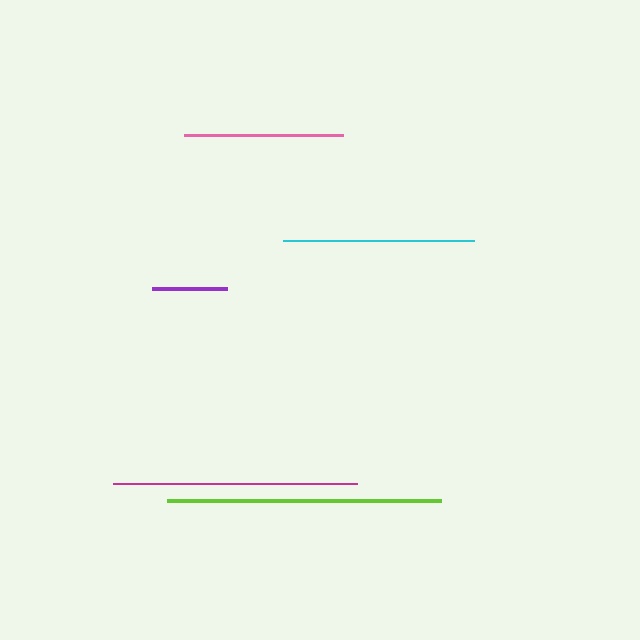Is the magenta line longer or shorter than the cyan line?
The magenta line is longer than the cyan line.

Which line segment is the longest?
The lime line is the longest at approximately 274 pixels.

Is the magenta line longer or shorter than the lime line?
The lime line is longer than the magenta line.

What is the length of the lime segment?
The lime segment is approximately 274 pixels long.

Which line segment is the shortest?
The purple line is the shortest at approximately 74 pixels.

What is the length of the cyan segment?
The cyan segment is approximately 191 pixels long.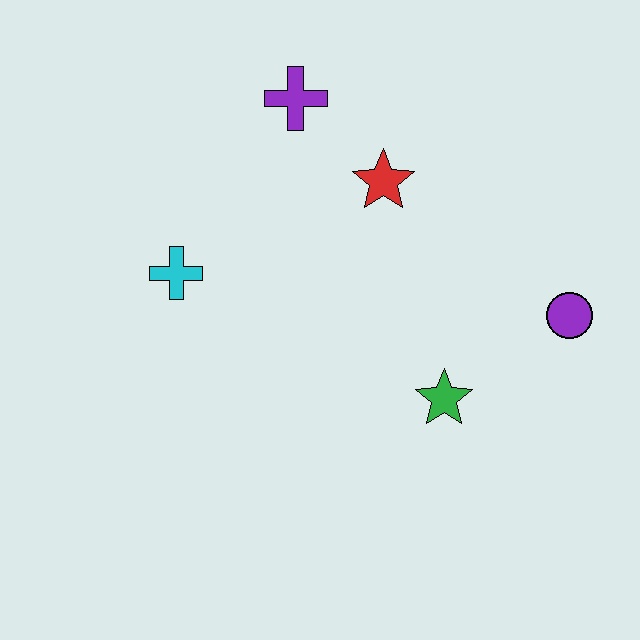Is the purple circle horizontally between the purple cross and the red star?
No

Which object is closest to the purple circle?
The green star is closest to the purple circle.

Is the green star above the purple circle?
No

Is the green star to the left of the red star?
No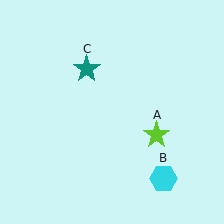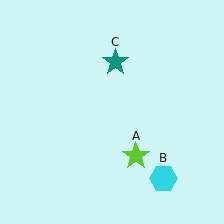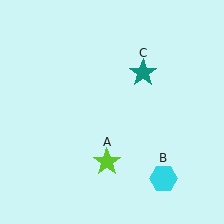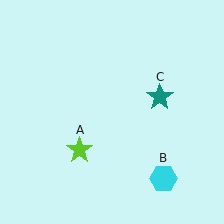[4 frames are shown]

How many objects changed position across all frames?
2 objects changed position: lime star (object A), teal star (object C).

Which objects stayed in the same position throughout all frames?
Cyan hexagon (object B) remained stationary.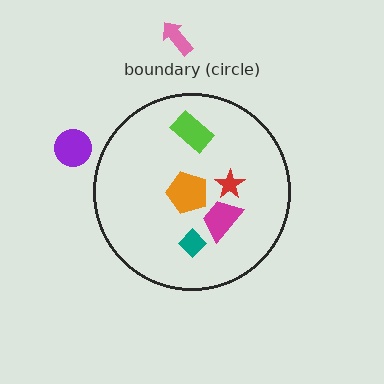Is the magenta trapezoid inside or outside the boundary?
Inside.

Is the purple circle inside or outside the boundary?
Outside.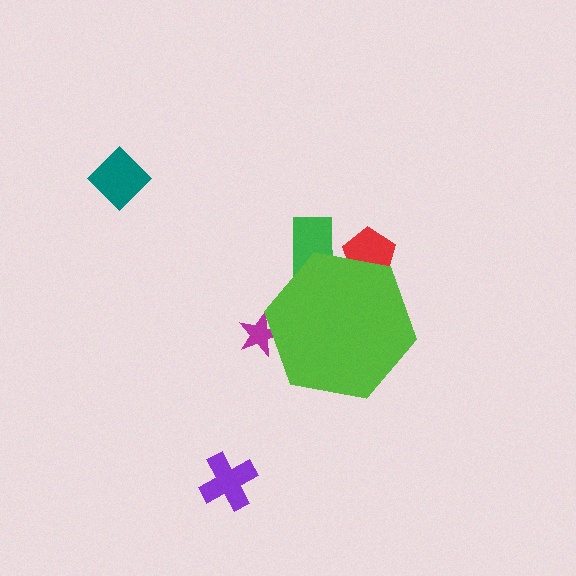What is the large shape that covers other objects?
A lime hexagon.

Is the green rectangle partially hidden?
Yes, the green rectangle is partially hidden behind the lime hexagon.